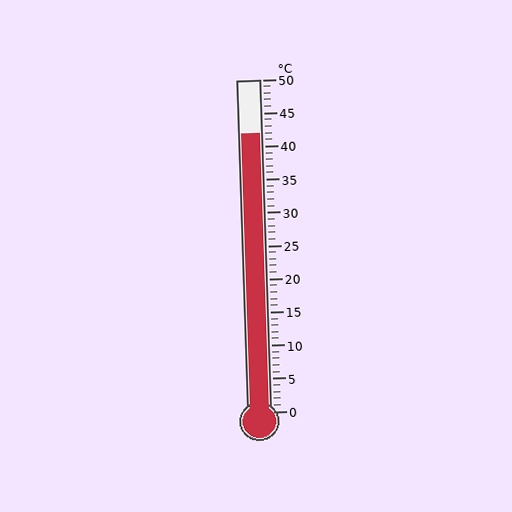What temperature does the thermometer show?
The thermometer shows approximately 42°C.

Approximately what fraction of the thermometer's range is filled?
The thermometer is filled to approximately 85% of its range.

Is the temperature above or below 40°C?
The temperature is above 40°C.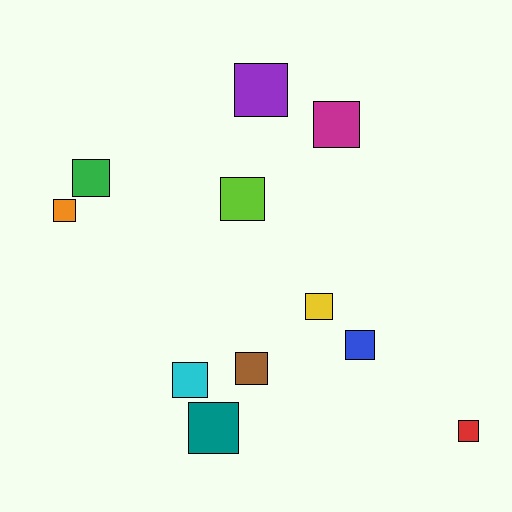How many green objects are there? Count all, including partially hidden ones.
There is 1 green object.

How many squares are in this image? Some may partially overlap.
There are 11 squares.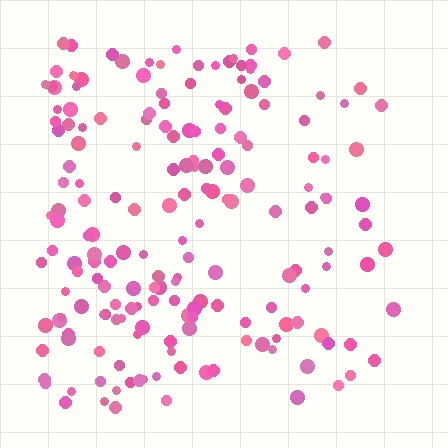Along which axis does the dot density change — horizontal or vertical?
Horizontal.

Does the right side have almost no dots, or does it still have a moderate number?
Still a moderate number, just noticeably fewer than the left.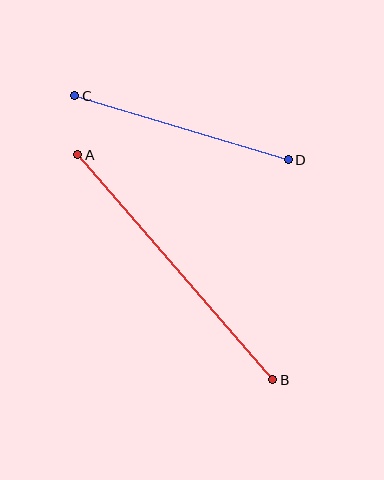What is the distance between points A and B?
The distance is approximately 298 pixels.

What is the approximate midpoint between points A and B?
The midpoint is at approximately (175, 267) pixels.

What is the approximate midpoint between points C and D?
The midpoint is at approximately (181, 128) pixels.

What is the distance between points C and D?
The distance is approximately 223 pixels.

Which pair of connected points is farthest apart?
Points A and B are farthest apart.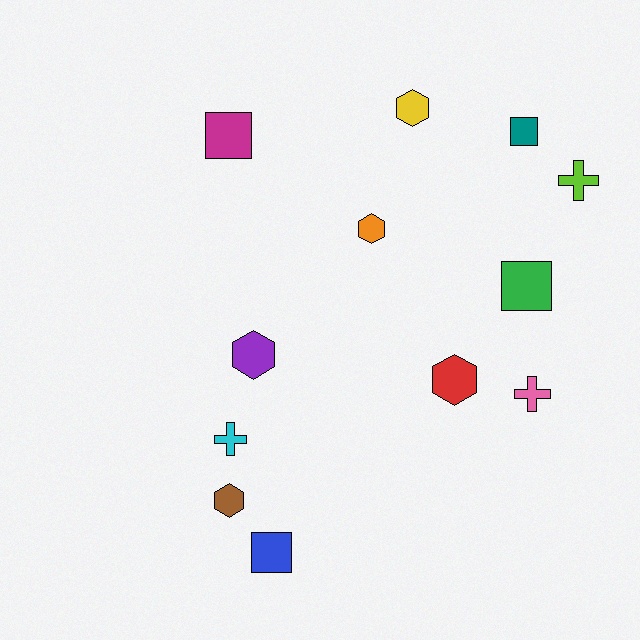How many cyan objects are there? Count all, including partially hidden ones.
There is 1 cyan object.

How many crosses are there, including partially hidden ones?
There are 3 crosses.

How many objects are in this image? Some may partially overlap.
There are 12 objects.